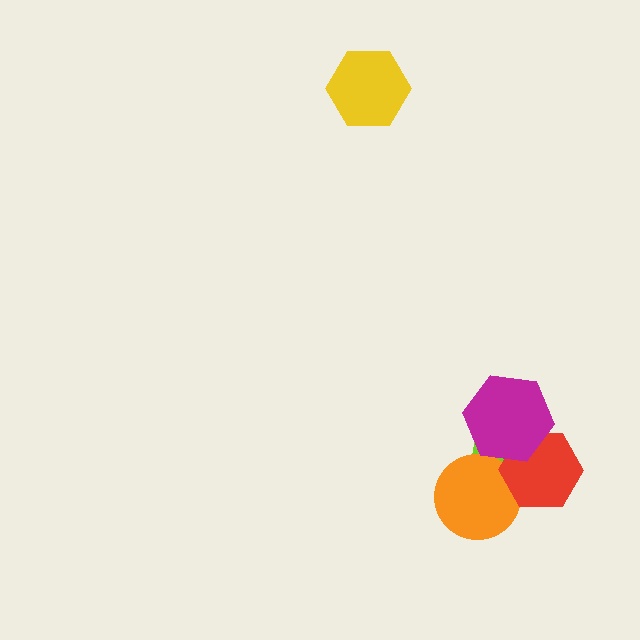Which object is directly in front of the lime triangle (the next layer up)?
The orange circle is directly in front of the lime triangle.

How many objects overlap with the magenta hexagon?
2 objects overlap with the magenta hexagon.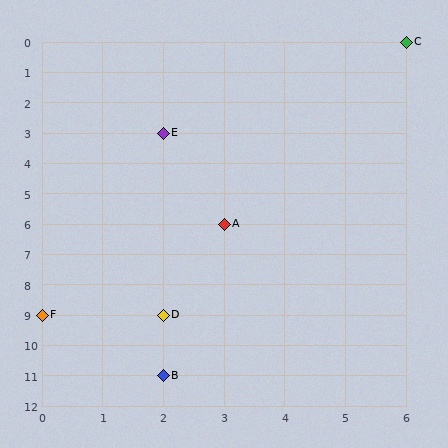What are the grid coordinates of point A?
Point A is at grid coordinates (3, 6).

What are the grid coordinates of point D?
Point D is at grid coordinates (2, 9).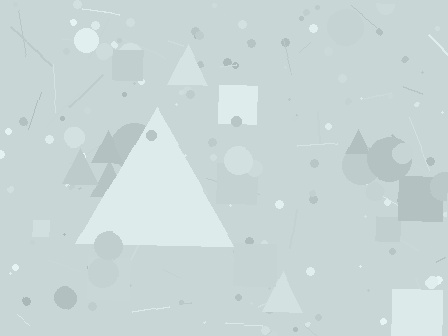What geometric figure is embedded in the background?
A triangle is embedded in the background.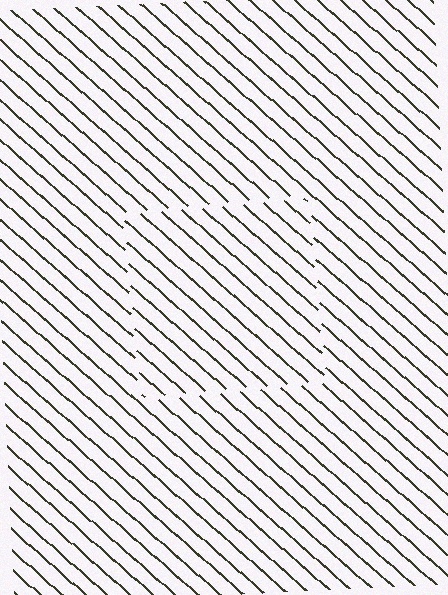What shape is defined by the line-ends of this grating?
An illusory square. The interior of the shape contains the same grating, shifted by half a period — the contour is defined by the phase discontinuity where line-ends from the inner and outer gratings abut.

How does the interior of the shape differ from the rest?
The interior of the shape contains the same grating, shifted by half a period — the contour is defined by the phase discontinuity where line-ends from the inner and outer gratings abut.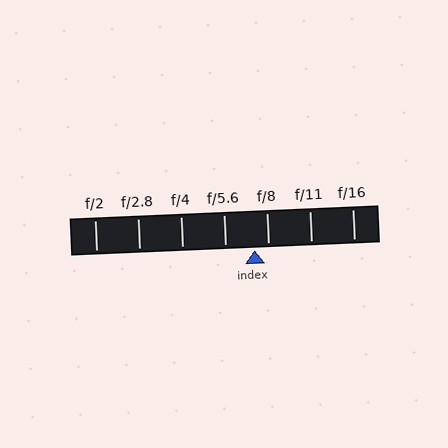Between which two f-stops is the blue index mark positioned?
The index mark is between f/5.6 and f/8.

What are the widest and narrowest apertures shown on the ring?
The widest aperture shown is f/2 and the narrowest is f/16.